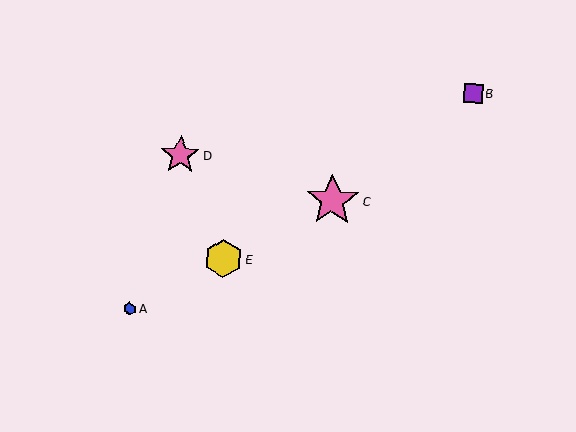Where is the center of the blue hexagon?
The center of the blue hexagon is at (130, 309).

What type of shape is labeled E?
Shape E is a yellow hexagon.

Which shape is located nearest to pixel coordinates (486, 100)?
The purple square (labeled B) at (473, 94) is nearest to that location.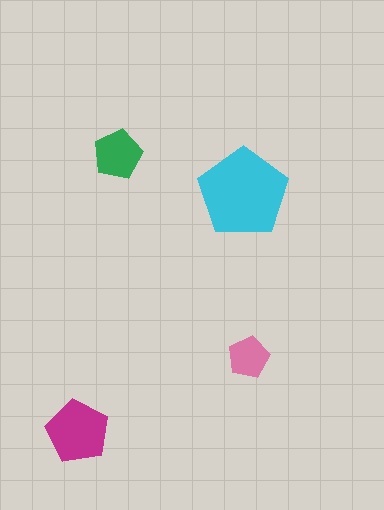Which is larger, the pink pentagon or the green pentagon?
The green one.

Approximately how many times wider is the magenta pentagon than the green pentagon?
About 1.5 times wider.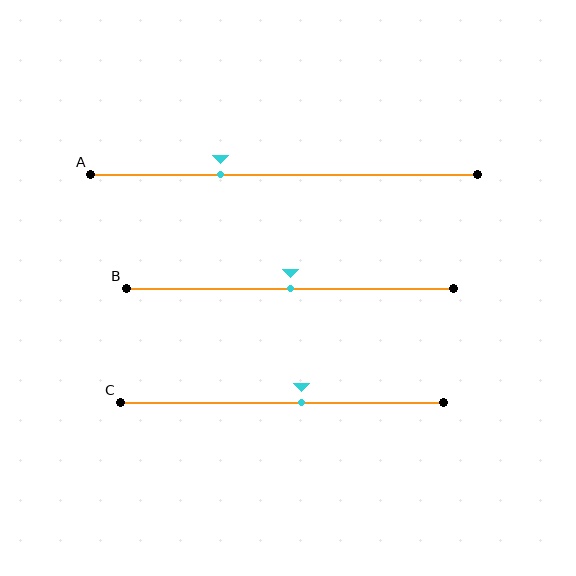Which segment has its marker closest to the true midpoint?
Segment B has its marker closest to the true midpoint.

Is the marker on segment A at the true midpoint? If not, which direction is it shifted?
No, the marker on segment A is shifted to the left by about 16% of the segment length.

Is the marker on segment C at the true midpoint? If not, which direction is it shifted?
No, the marker on segment C is shifted to the right by about 6% of the segment length.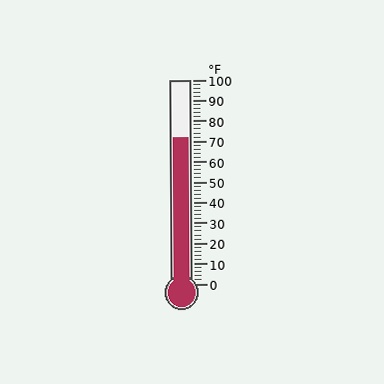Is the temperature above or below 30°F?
The temperature is above 30°F.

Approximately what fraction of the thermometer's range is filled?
The thermometer is filled to approximately 70% of its range.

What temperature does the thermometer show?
The thermometer shows approximately 72°F.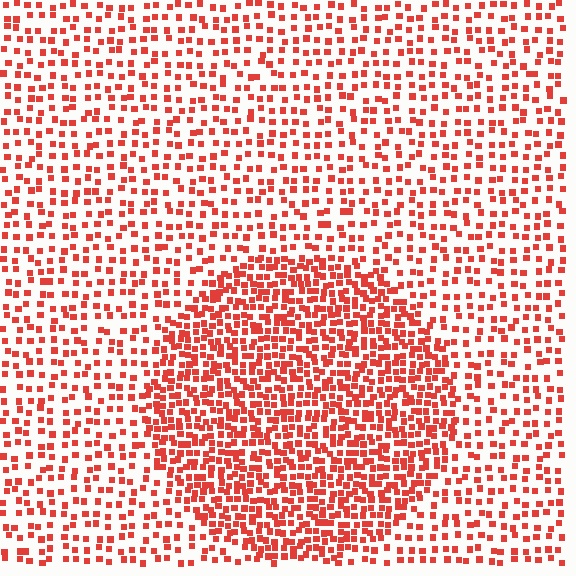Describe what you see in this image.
The image contains small red elements arranged at two different densities. A circle-shaped region is visible where the elements are more densely packed than the surrounding area.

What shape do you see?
I see a circle.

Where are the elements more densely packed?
The elements are more densely packed inside the circle boundary.